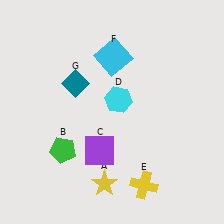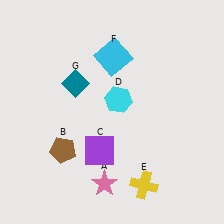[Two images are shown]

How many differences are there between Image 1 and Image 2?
There are 2 differences between the two images.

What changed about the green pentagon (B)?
In Image 1, B is green. In Image 2, it changed to brown.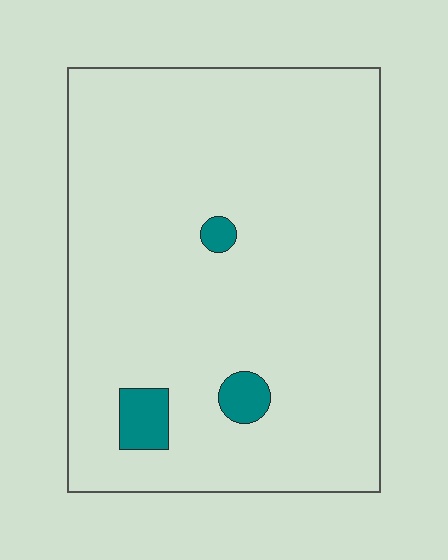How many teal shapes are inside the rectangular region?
3.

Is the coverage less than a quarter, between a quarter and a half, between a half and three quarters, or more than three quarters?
Less than a quarter.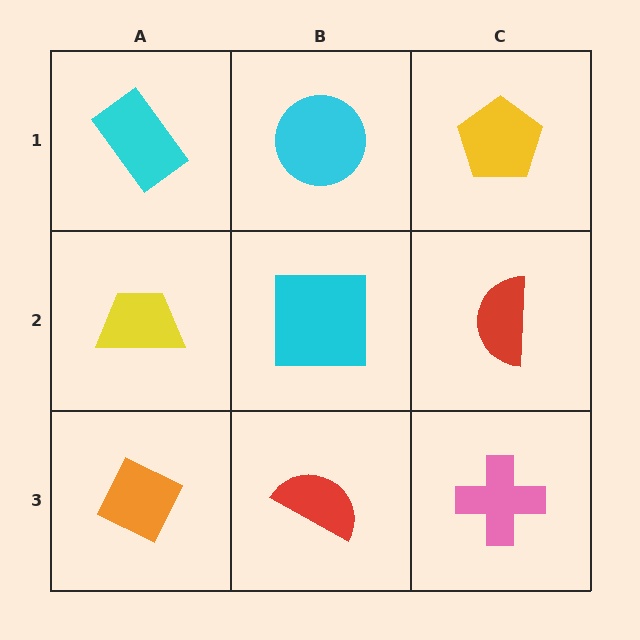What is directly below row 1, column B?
A cyan square.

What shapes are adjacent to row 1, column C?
A red semicircle (row 2, column C), a cyan circle (row 1, column B).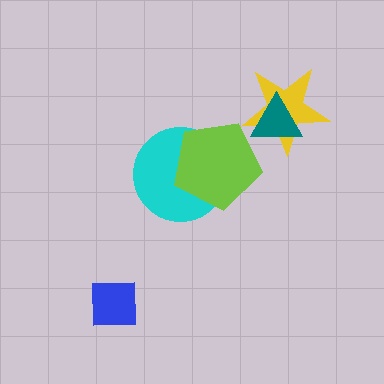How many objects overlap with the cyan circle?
1 object overlaps with the cyan circle.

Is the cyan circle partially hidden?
Yes, it is partially covered by another shape.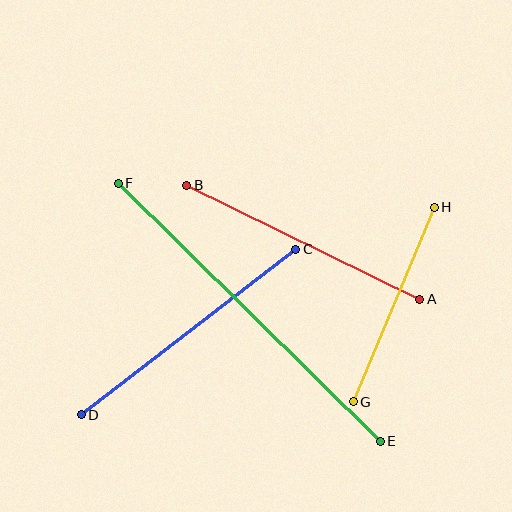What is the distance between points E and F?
The distance is approximately 368 pixels.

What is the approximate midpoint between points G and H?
The midpoint is at approximately (394, 304) pixels.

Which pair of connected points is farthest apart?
Points E and F are farthest apart.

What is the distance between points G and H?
The distance is approximately 211 pixels.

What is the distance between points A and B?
The distance is approximately 260 pixels.